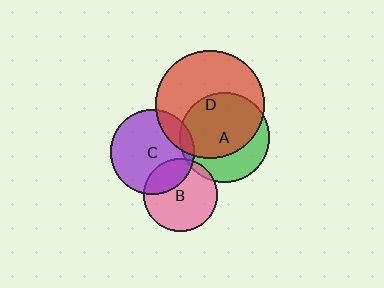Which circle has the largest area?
Circle D (red).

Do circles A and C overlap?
Yes.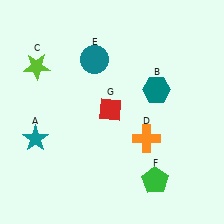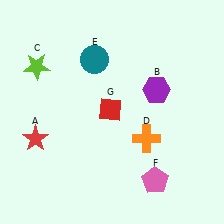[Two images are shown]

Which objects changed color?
A changed from teal to red. B changed from teal to purple. F changed from green to pink.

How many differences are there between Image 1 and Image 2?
There are 3 differences between the two images.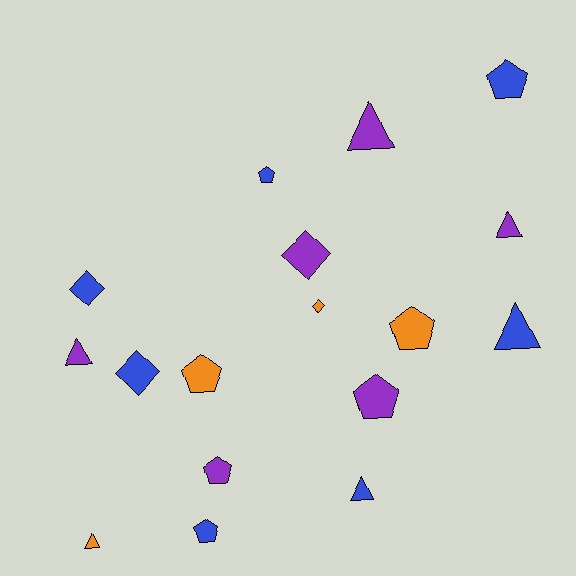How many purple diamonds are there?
There is 1 purple diamond.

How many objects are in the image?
There are 17 objects.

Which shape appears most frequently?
Pentagon, with 7 objects.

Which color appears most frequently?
Blue, with 7 objects.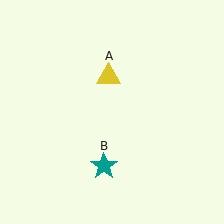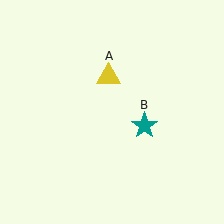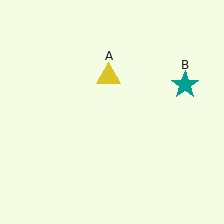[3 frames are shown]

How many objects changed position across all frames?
1 object changed position: teal star (object B).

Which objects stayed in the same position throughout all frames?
Yellow triangle (object A) remained stationary.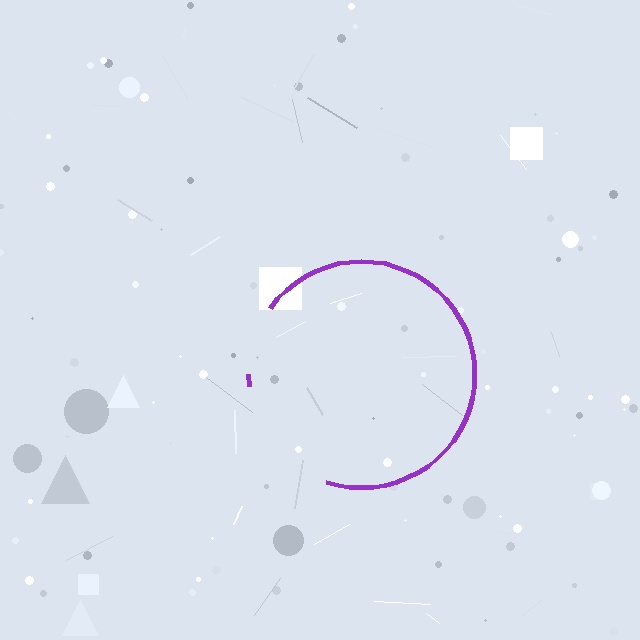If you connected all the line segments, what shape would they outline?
They would outline a circle.